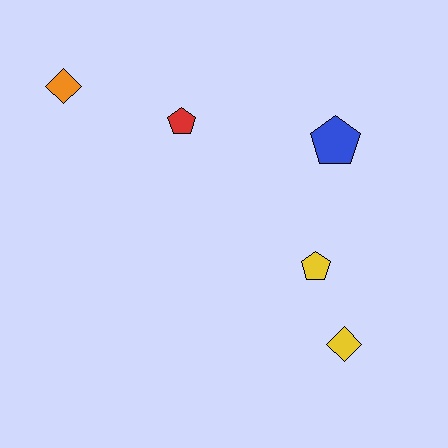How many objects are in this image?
There are 5 objects.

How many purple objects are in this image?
There are no purple objects.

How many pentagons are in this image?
There are 3 pentagons.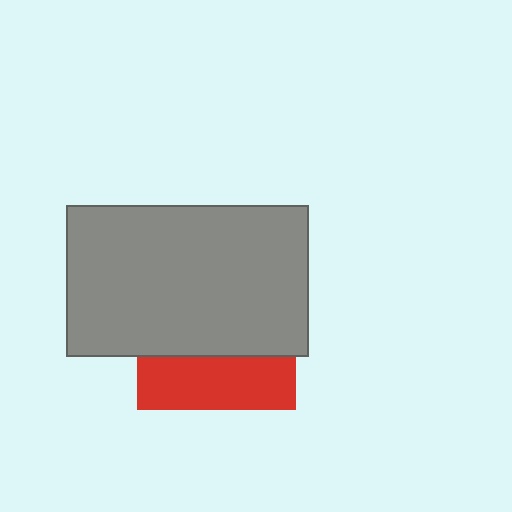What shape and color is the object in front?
The object in front is a gray rectangle.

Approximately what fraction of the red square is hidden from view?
Roughly 67% of the red square is hidden behind the gray rectangle.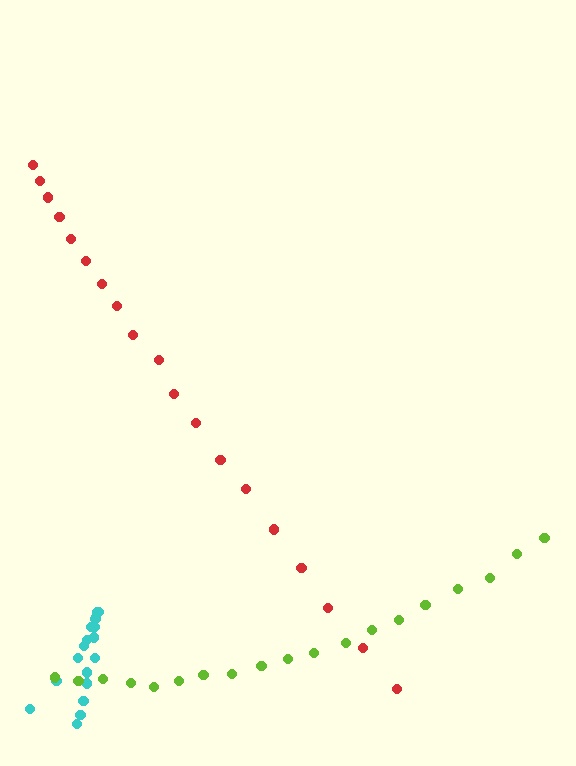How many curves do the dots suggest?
There are 3 distinct paths.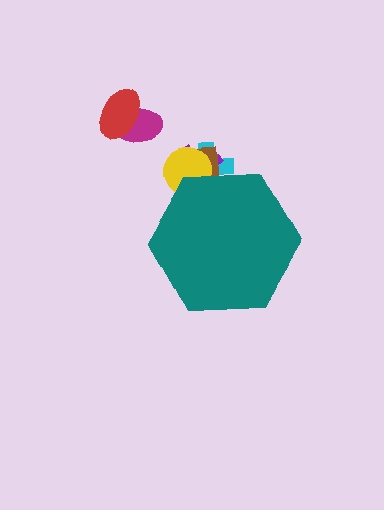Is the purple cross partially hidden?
Yes, the purple cross is partially hidden behind the teal hexagon.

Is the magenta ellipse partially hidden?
No, the magenta ellipse is fully visible.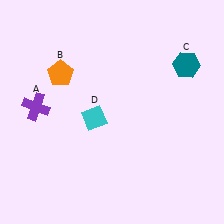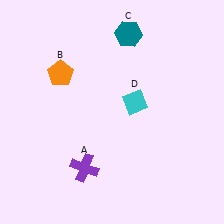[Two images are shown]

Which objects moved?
The objects that moved are: the purple cross (A), the teal hexagon (C), the cyan diamond (D).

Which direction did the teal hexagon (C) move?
The teal hexagon (C) moved left.